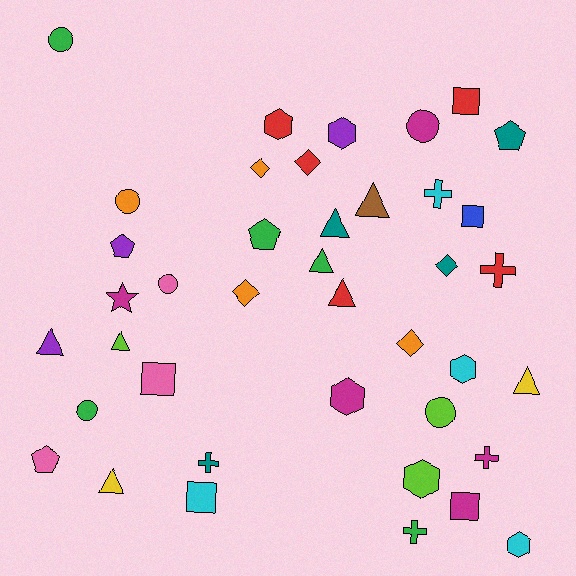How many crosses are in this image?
There are 5 crosses.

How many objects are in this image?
There are 40 objects.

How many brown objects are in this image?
There is 1 brown object.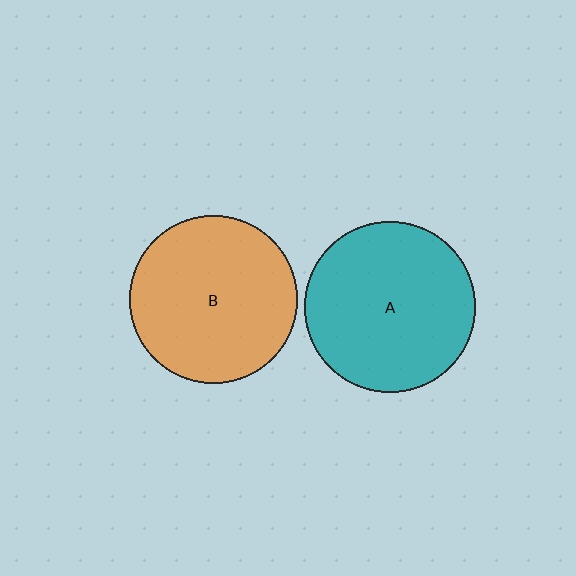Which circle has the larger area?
Circle A (teal).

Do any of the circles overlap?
No, none of the circles overlap.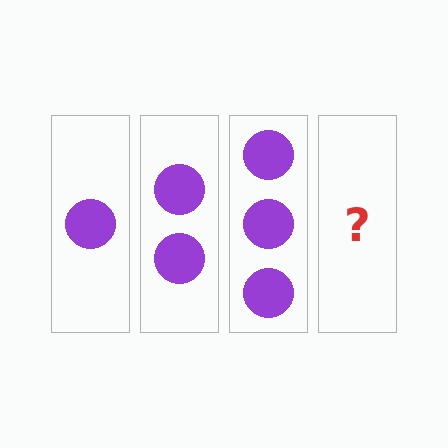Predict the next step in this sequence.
The next step is 4 circles.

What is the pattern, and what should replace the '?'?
The pattern is that each step adds one more circle. The '?' should be 4 circles.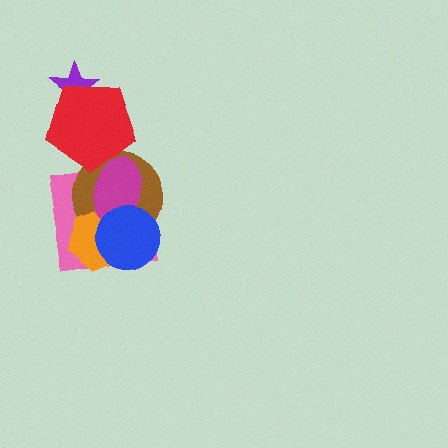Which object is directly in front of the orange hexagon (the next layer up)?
The magenta ellipse is directly in front of the orange hexagon.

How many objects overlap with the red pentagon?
3 objects overlap with the red pentagon.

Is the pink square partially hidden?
Yes, it is partially covered by another shape.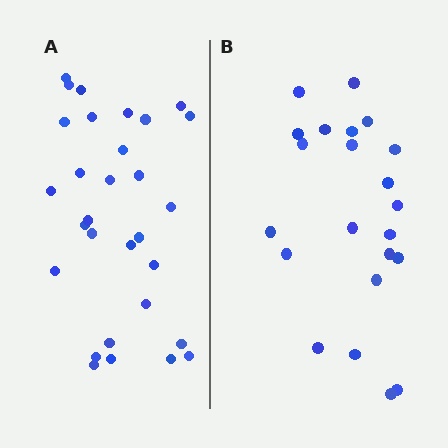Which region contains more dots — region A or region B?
Region A (the left region) has more dots.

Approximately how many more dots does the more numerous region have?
Region A has roughly 8 or so more dots than region B.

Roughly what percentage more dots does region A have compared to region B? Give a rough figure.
About 35% more.